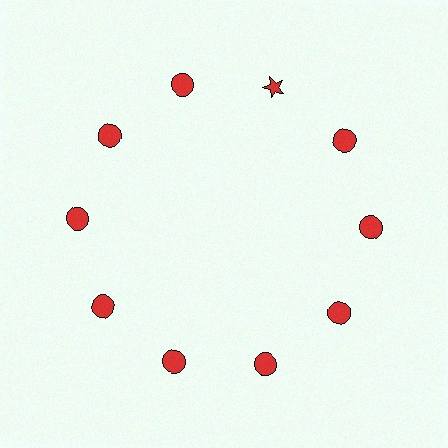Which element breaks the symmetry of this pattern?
The red star at roughly the 1 o'clock position breaks the symmetry. All other shapes are red circles.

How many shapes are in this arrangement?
There are 10 shapes arranged in a ring pattern.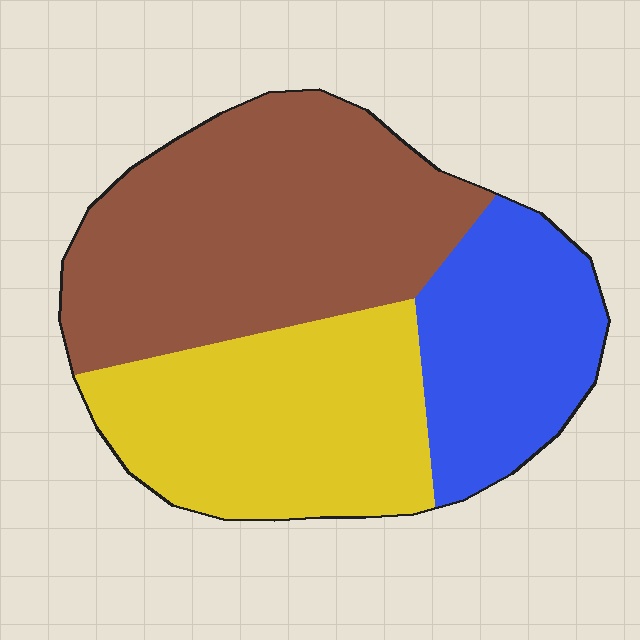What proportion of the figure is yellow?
Yellow covers 33% of the figure.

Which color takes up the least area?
Blue, at roughly 25%.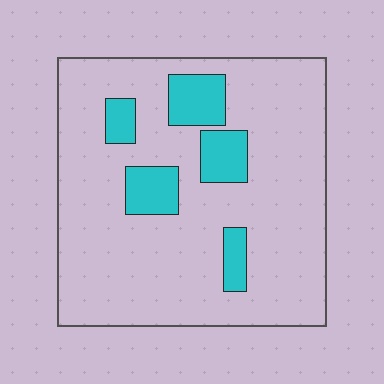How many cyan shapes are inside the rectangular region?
5.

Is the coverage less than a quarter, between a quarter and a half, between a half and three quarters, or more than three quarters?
Less than a quarter.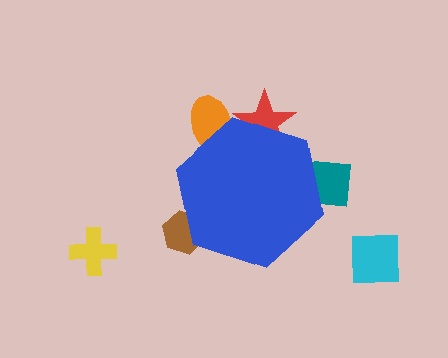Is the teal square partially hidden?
Yes, the teal square is partially hidden behind the blue hexagon.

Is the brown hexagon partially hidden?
Yes, the brown hexagon is partially hidden behind the blue hexagon.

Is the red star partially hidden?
Yes, the red star is partially hidden behind the blue hexagon.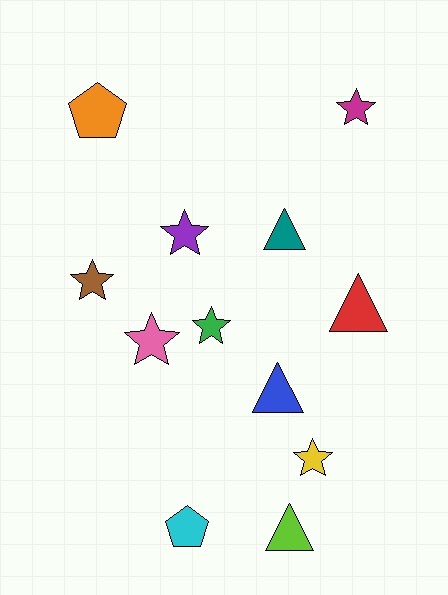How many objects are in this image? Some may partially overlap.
There are 12 objects.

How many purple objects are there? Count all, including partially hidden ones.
There is 1 purple object.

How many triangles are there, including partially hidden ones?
There are 4 triangles.